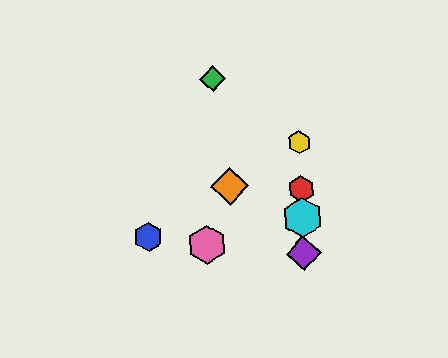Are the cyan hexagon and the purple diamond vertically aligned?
Yes, both are at x≈302.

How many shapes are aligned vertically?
4 shapes (the red hexagon, the yellow hexagon, the purple diamond, the cyan hexagon) are aligned vertically.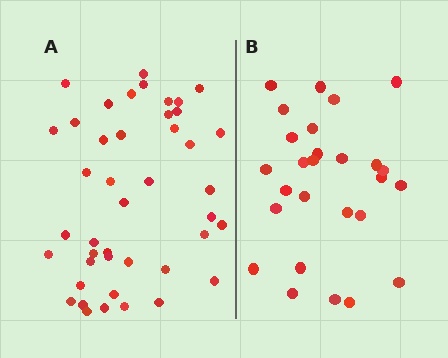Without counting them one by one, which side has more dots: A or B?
Region A (the left region) has more dots.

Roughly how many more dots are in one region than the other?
Region A has approximately 15 more dots than region B.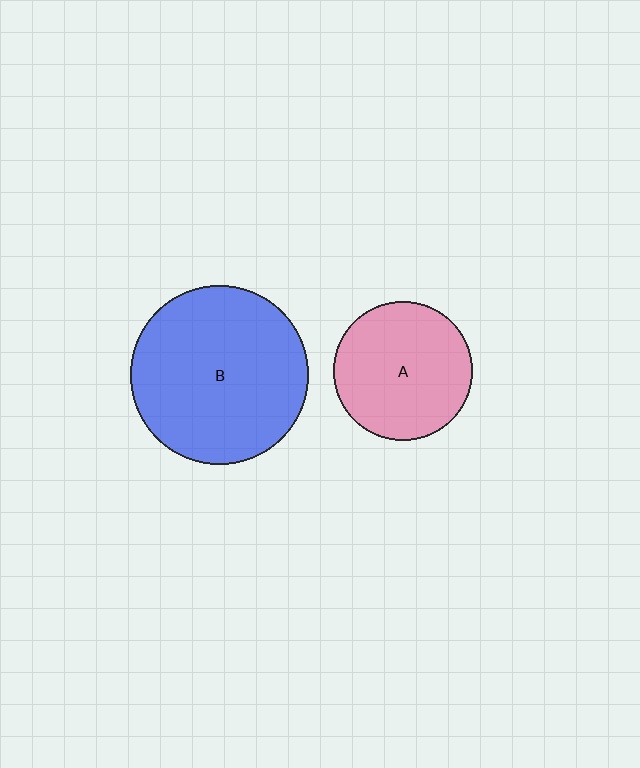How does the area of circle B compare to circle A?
Approximately 1.6 times.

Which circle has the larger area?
Circle B (blue).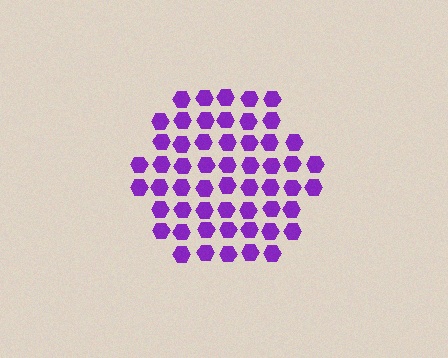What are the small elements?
The small elements are hexagons.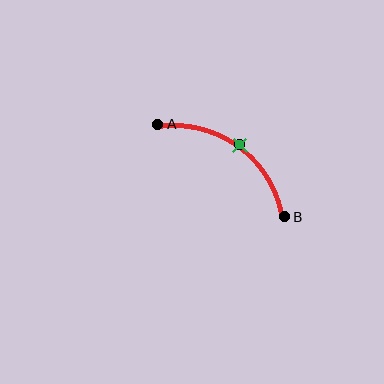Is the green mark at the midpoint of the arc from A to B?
Yes. The green mark lies on the arc at equal arc-length from both A and B — it is the arc midpoint.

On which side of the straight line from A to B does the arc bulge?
The arc bulges above and to the right of the straight line connecting A and B.